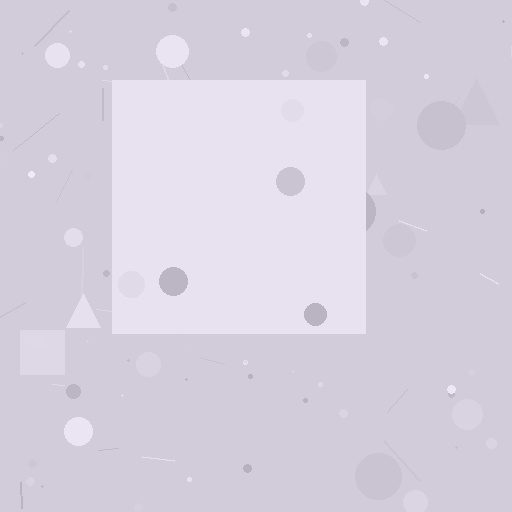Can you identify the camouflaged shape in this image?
The camouflaged shape is a square.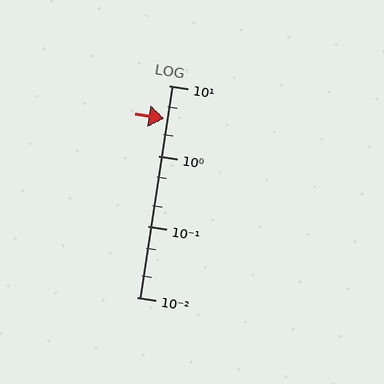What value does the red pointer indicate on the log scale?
The pointer indicates approximately 3.4.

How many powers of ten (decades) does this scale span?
The scale spans 3 decades, from 0.01 to 10.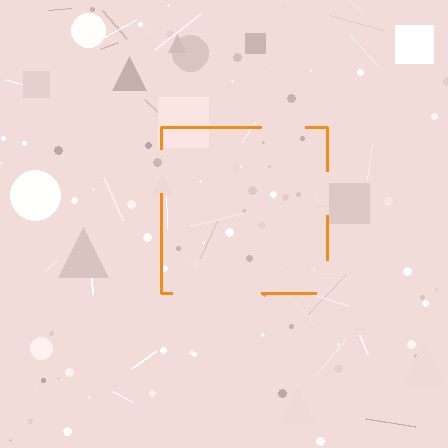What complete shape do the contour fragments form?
The contour fragments form a square.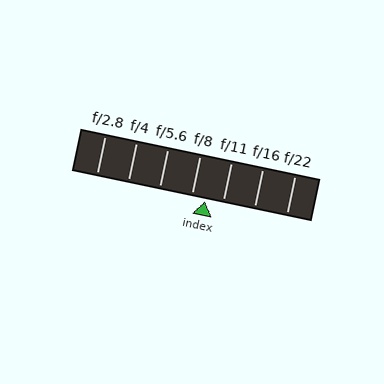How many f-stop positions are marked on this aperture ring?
There are 7 f-stop positions marked.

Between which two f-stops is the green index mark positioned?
The index mark is between f/8 and f/11.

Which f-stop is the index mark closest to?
The index mark is closest to f/8.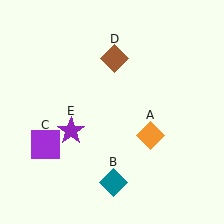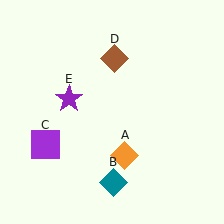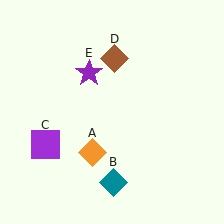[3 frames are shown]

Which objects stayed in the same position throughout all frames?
Teal diamond (object B) and purple square (object C) and brown diamond (object D) remained stationary.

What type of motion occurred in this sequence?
The orange diamond (object A), purple star (object E) rotated clockwise around the center of the scene.